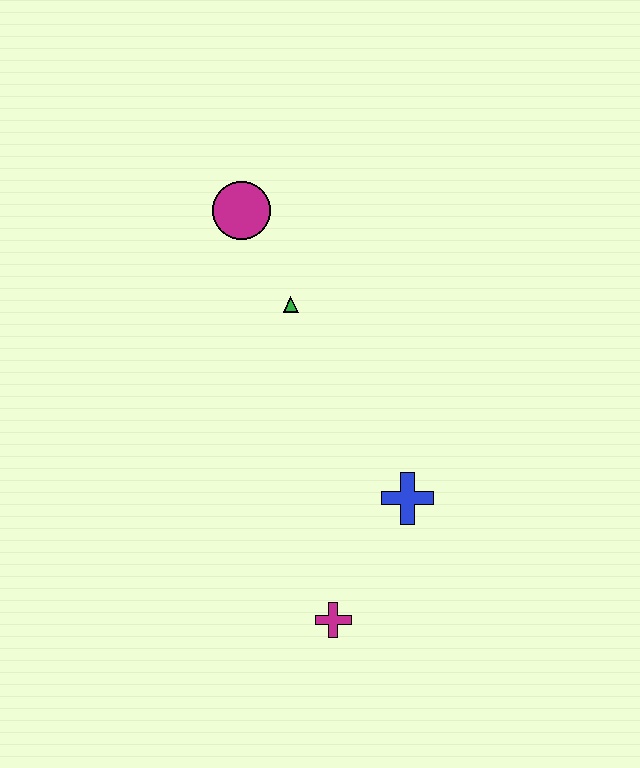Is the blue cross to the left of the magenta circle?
No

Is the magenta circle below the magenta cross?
No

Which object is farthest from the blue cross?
The magenta circle is farthest from the blue cross.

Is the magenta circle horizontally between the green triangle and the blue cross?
No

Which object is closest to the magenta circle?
The green triangle is closest to the magenta circle.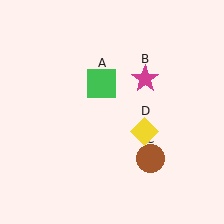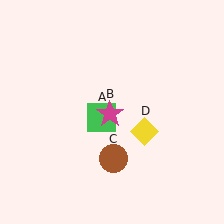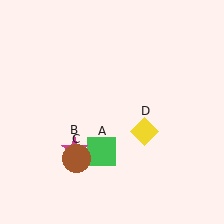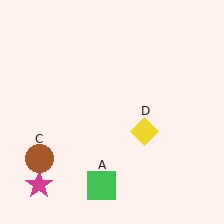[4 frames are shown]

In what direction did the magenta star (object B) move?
The magenta star (object B) moved down and to the left.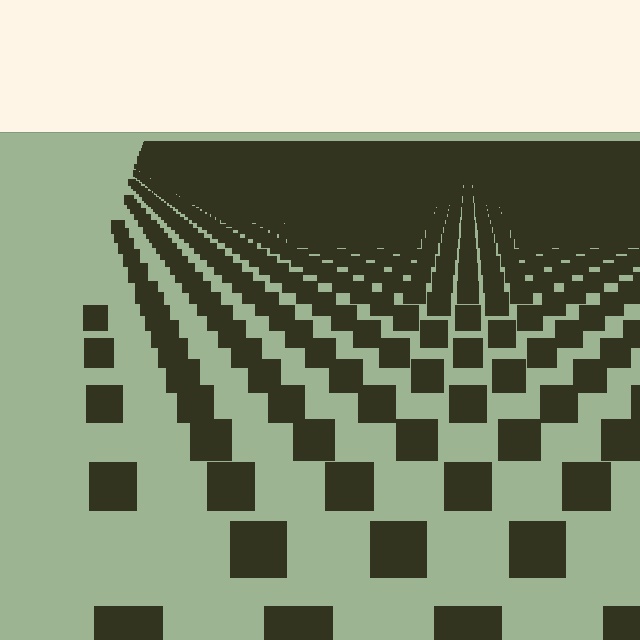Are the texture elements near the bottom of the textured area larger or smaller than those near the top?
Larger. Near the bottom, elements are closer to the viewer and appear at a bigger on-screen size.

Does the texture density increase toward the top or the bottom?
Density increases toward the top.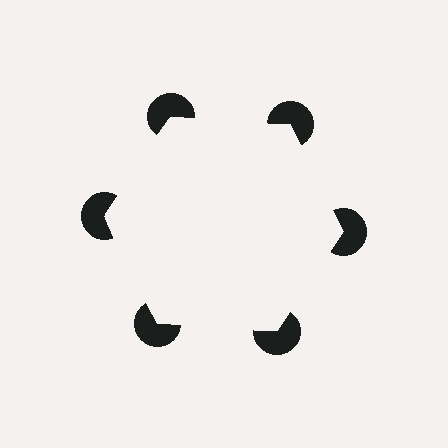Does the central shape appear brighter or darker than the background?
It typically appears slightly brighter than the background, even though no actual brightness change is drawn.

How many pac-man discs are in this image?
There are 6 — one at each vertex of the illusory hexagon.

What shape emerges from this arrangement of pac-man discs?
An illusory hexagon — its edges are inferred from the aligned wedge cuts in the pac-man discs, not physically drawn.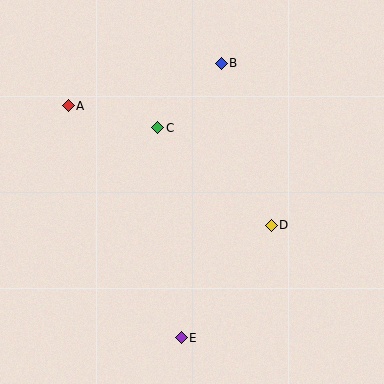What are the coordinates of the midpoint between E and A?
The midpoint between E and A is at (125, 222).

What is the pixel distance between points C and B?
The distance between C and B is 91 pixels.